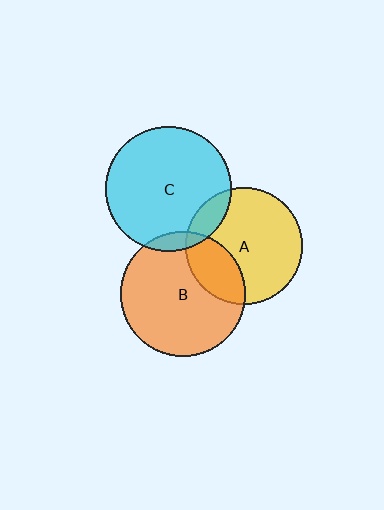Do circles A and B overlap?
Yes.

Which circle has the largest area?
Circle C (cyan).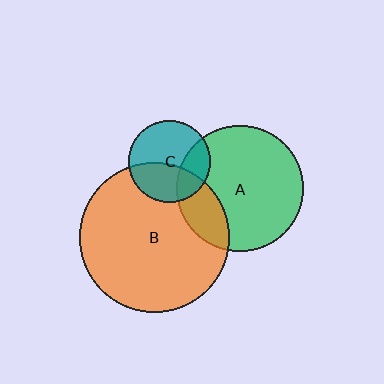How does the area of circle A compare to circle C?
Approximately 2.4 times.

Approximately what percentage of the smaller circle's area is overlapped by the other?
Approximately 40%.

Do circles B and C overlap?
Yes.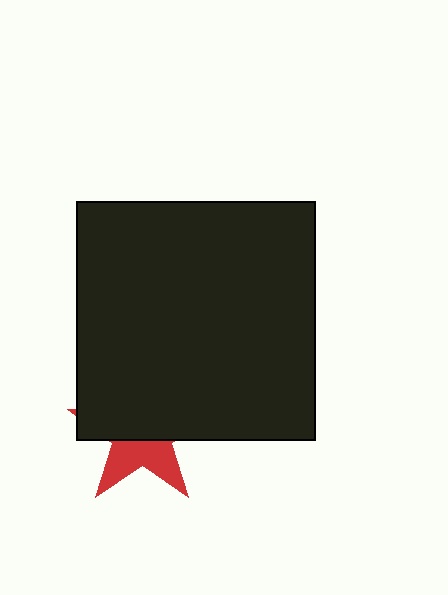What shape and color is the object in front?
The object in front is a black square.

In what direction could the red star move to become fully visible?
The red star could move down. That would shift it out from behind the black square entirely.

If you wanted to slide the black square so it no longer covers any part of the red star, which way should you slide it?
Slide it up — that is the most direct way to separate the two shapes.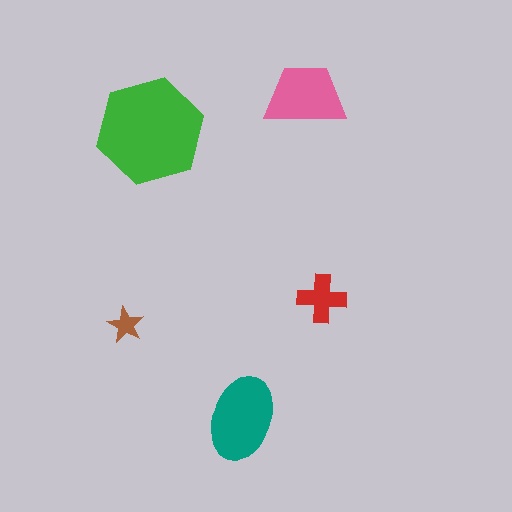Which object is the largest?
The green hexagon.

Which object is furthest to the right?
The red cross is rightmost.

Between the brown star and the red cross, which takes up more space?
The red cross.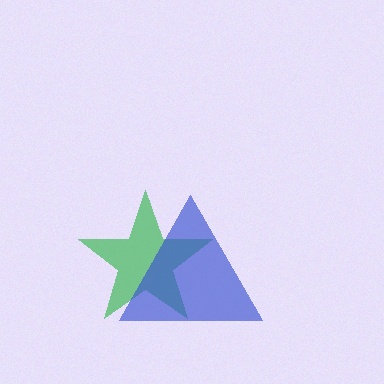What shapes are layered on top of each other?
The layered shapes are: a green star, a blue triangle.